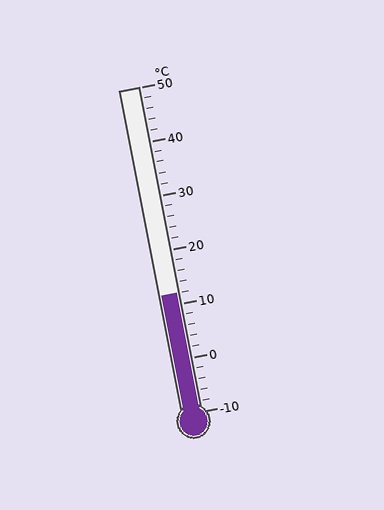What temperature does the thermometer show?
The thermometer shows approximately 12°C.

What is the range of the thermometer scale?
The thermometer scale ranges from -10°C to 50°C.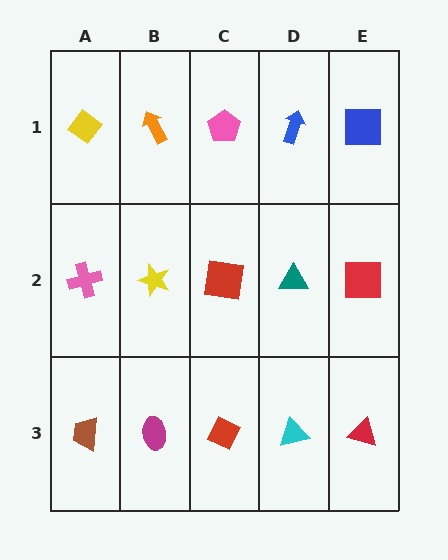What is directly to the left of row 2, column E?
A teal triangle.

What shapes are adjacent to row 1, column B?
A yellow star (row 2, column B), a yellow diamond (row 1, column A), a pink pentagon (row 1, column C).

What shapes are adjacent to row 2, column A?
A yellow diamond (row 1, column A), a brown trapezoid (row 3, column A), a yellow star (row 2, column B).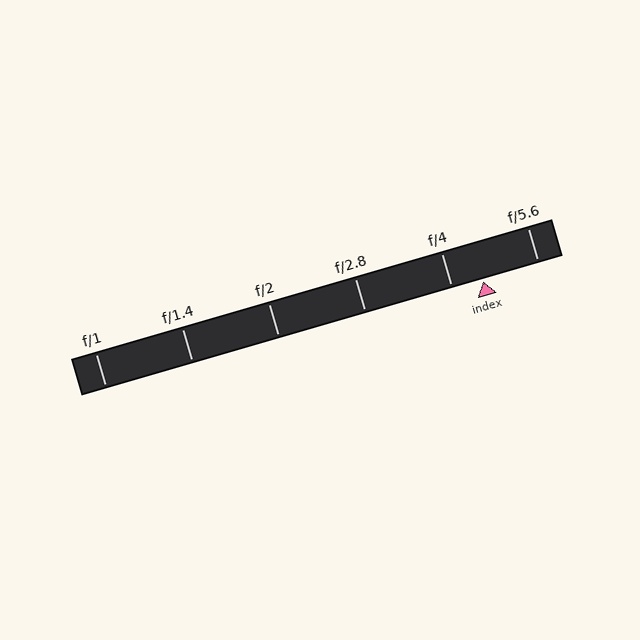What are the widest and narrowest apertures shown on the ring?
The widest aperture shown is f/1 and the narrowest is f/5.6.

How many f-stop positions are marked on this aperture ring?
There are 6 f-stop positions marked.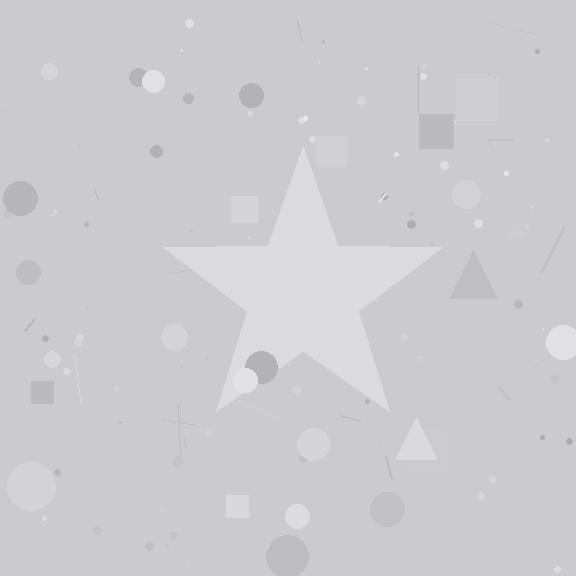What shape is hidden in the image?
A star is hidden in the image.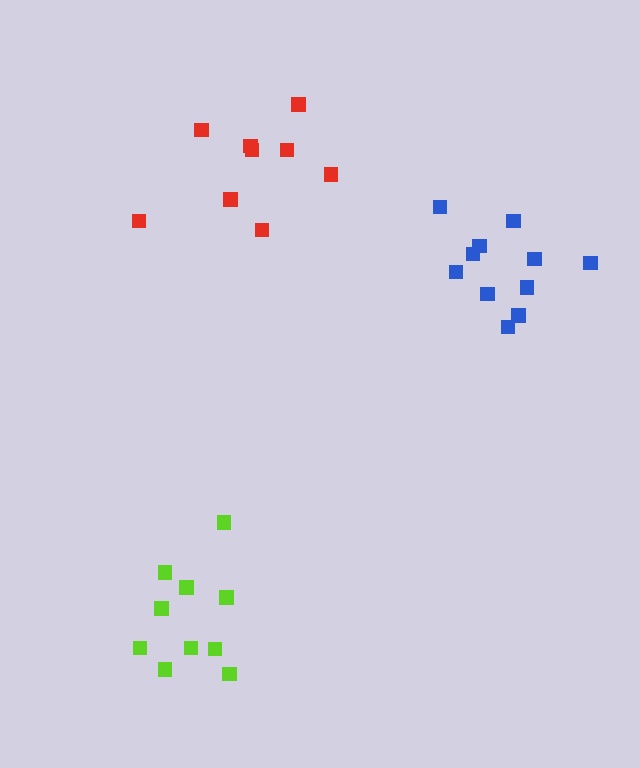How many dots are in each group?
Group 1: 10 dots, Group 2: 9 dots, Group 3: 11 dots (30 total).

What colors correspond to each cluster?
The clusters are colored: lime, red, blue.